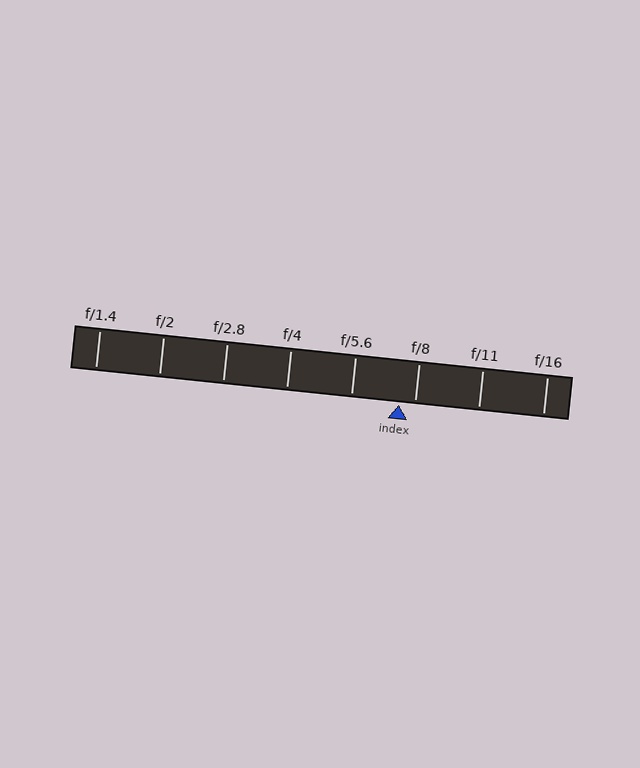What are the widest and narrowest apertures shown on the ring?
The widest aperture shown is f/1.4 and the narrowest is f/16.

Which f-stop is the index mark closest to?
The index mark is closest to f/8.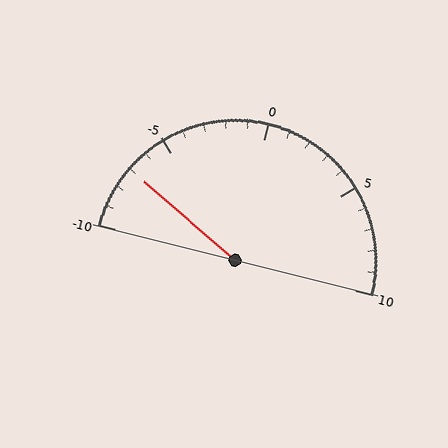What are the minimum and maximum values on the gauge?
The gauge ranges from -10 to 10.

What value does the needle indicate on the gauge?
The needle indicates approximately -7.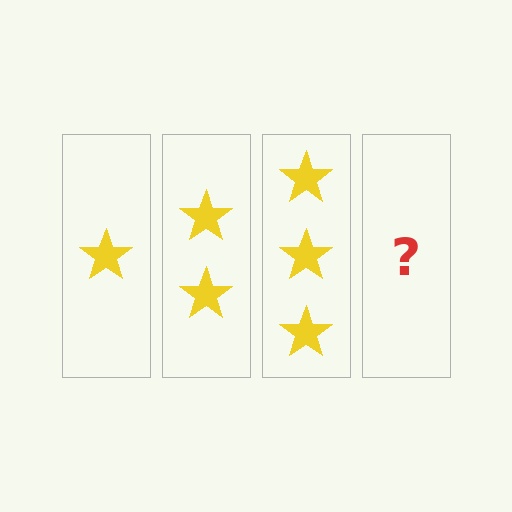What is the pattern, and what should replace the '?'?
The pattern is that each step adds one more star. The '?' should be 4 stars.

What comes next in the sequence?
The next element should be 4 stars.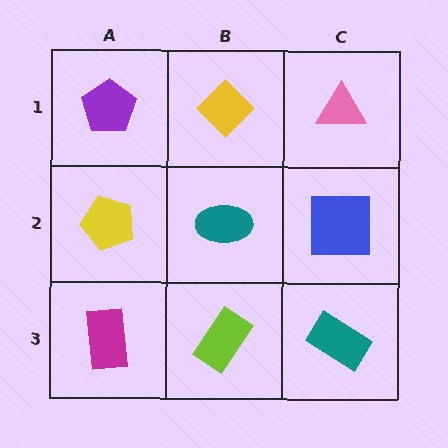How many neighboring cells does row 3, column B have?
3.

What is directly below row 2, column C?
A teal rectangle.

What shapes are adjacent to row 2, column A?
A purple pentagon (row 1, column A), a magenta rectangle (row 3, column A), a teal ellipse (row 2, column B).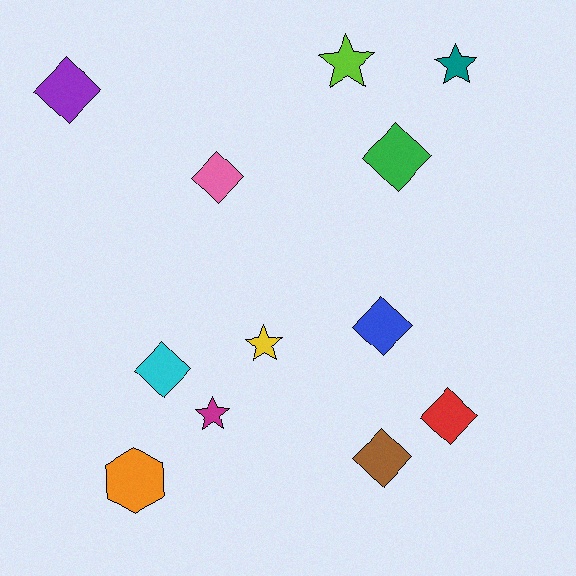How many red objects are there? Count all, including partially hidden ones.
There is 1 red object.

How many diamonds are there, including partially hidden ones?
There are 7 diamonds.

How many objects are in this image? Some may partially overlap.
There are 12 objects.